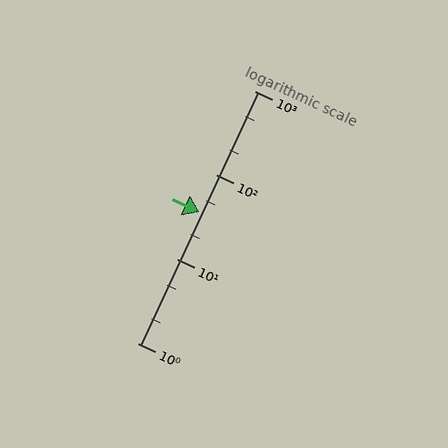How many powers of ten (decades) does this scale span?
The scale spans 3 decades, from 1 to 1000.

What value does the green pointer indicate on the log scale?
The pointer indicates approximately 36.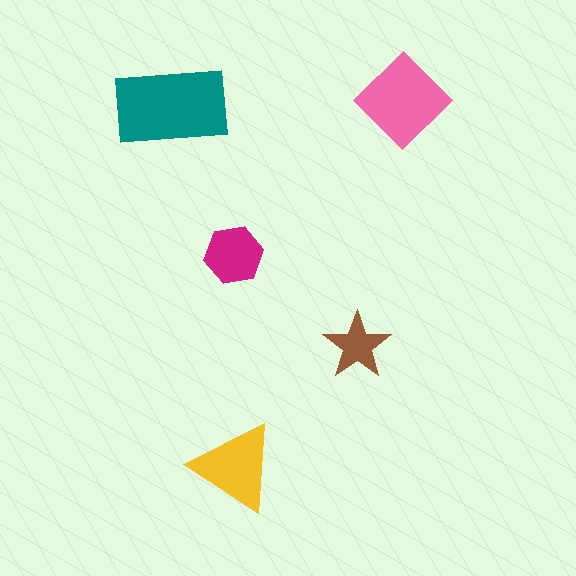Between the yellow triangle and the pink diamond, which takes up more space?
The pink diamond.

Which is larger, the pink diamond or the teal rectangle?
The teal rectangle.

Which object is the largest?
The teal rectangle.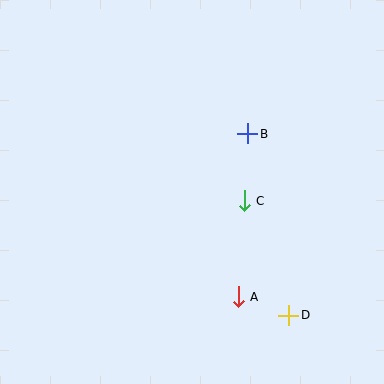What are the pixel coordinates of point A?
Point A is at (238, 297).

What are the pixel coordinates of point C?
Point C is at (244, 201).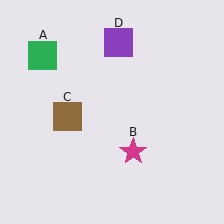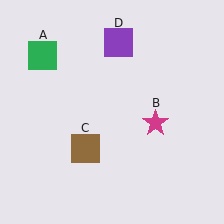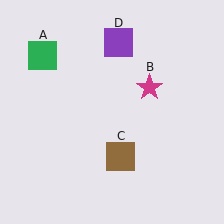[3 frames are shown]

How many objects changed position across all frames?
2 objects changed position: magenta star (object B), brown square (object C).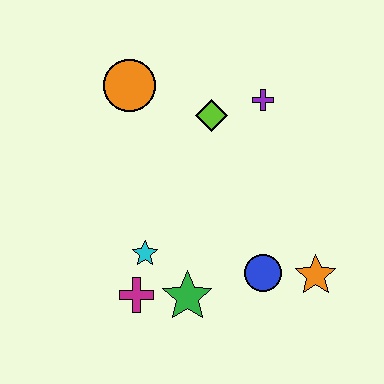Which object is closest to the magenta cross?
The cyan star is closest to the magenta cross.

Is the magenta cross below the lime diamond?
Yes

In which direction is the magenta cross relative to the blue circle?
The magenta cross is to the left of the blue circle.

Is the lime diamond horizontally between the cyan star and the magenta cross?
No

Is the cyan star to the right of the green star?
No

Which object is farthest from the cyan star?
The purple cross is farthest from the cyan star.